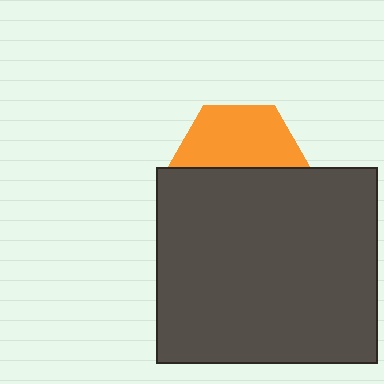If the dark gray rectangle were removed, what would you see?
You would see the complete orange hexagon.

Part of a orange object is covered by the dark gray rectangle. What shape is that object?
It is a hexagon.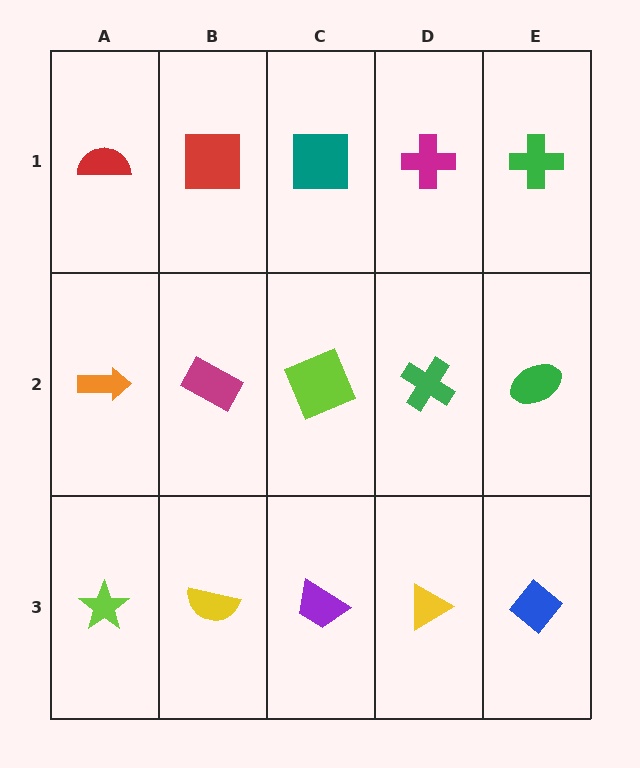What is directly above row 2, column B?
A red square.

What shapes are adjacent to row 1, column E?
A green ellipse (row 2, column E), a magenta cross (row 1, column D).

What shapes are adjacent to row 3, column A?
An orange arrow (row 2, column A), a yellow semicircle (row 3, column B).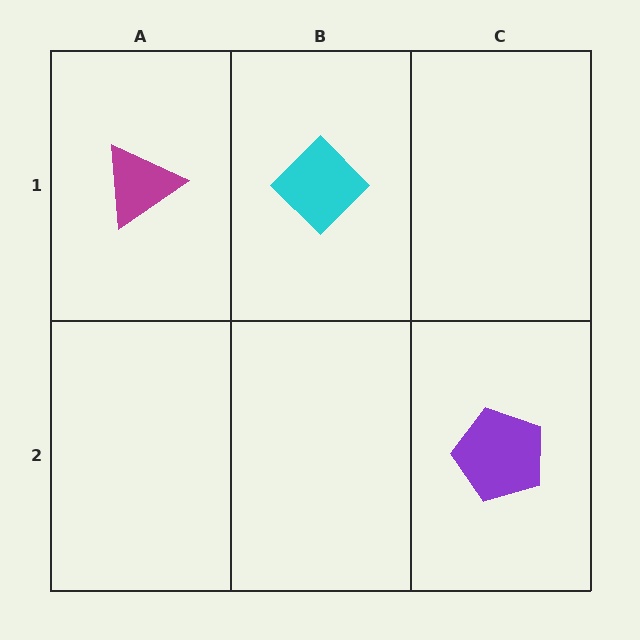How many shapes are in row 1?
2 shapes.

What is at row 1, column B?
A cyan diamond.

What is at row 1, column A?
A magenta triangle.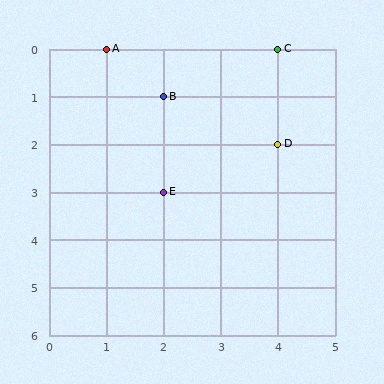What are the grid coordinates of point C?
Point C is at grid coordinates (4, 0).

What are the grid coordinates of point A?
Point A is at grid coordinates (1, 0).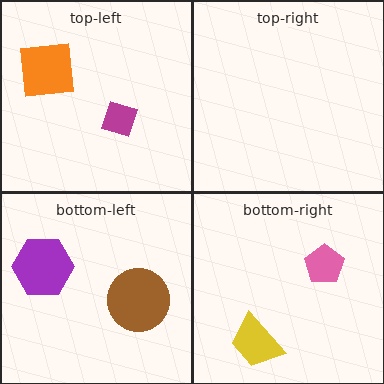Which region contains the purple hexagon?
The bottom-left region.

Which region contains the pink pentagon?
The bottom-right region.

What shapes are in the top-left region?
The magenta diamond, the orange square.